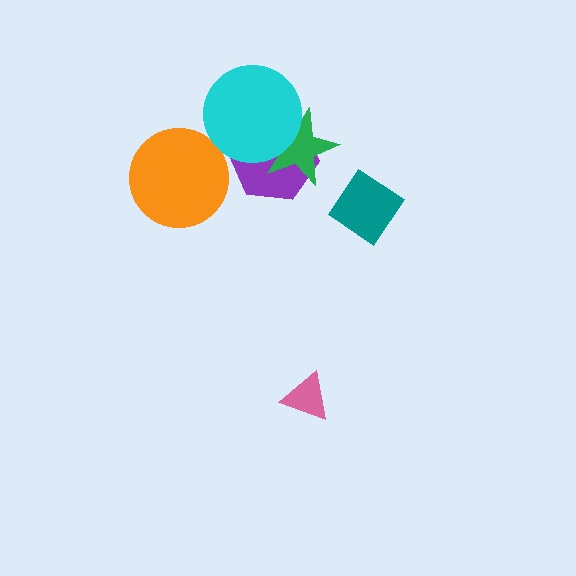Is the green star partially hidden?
Yes, it is partially covered by another shape.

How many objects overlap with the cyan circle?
2 objects overlap with the cyan circle.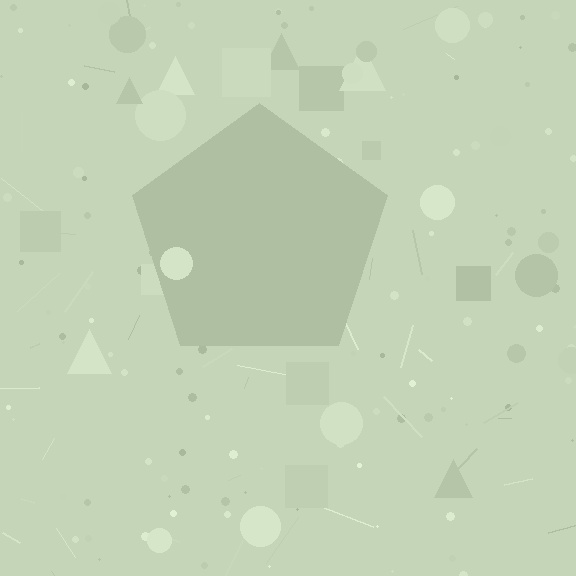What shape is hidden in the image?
A pentagon is hidden in the image.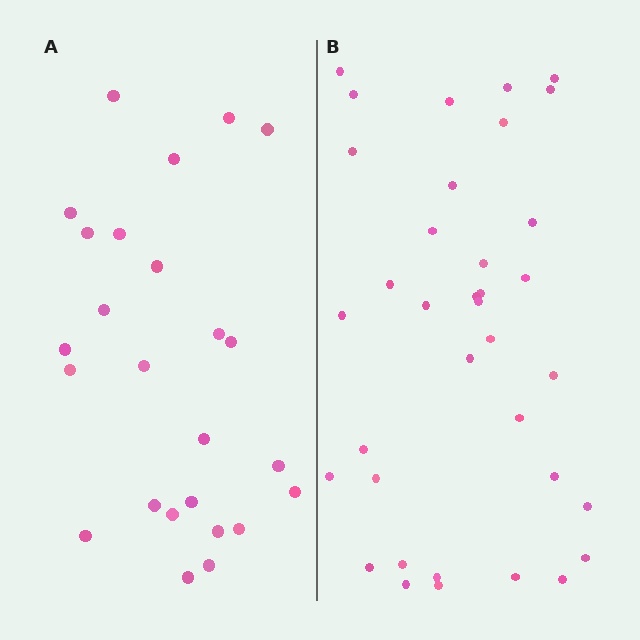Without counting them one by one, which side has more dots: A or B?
Region B (the right region) has more dots.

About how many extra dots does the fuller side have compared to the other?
Region B has roughly 12 or so more dots than region A.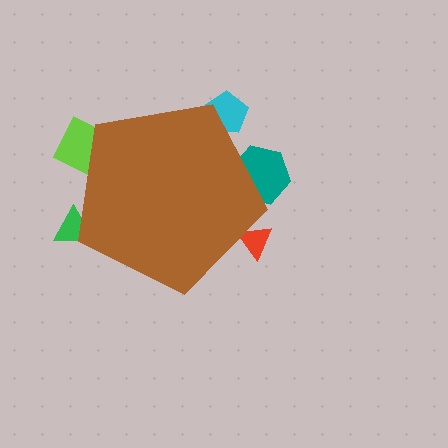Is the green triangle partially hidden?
Yes, the green triangle is partially hidden behind the brown pentagon.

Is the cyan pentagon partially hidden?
Yes, the cyan pentagon is partially hidden behind the brown pentagon.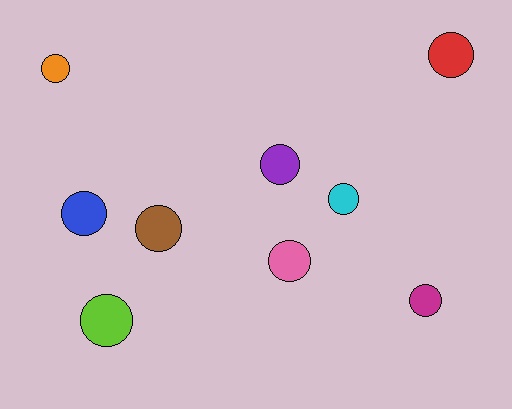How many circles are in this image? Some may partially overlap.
There are 9 circles.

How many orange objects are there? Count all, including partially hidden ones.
There is 1 orange object.